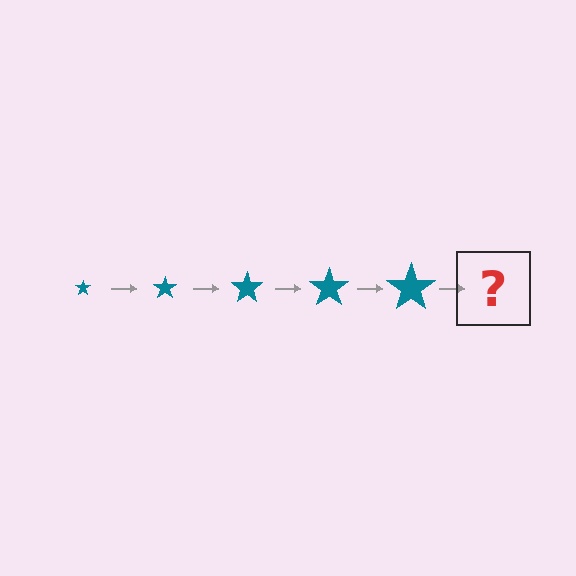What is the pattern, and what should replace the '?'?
The pattern is that the star gets progressively larger each step. The '?' should be a teal star, larger than the previous one.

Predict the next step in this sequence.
The next step is a teal star, larger than the previous one.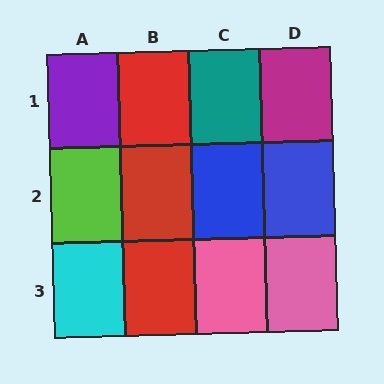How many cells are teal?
1 cell is teal.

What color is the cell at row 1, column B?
Red.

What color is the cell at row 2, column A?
Lime.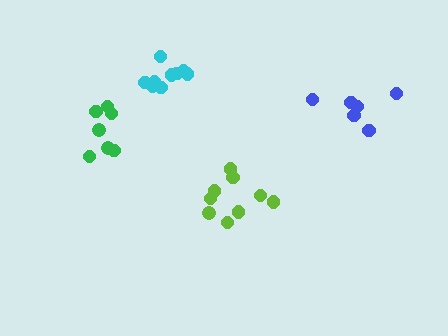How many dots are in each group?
Group 1: 6 dots, Group 2: 9 dots, Group 3: 9 dots, Group 4: 7 dots (31 total).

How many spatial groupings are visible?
There are 4 spatial groupings.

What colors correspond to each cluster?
The clusters are colored: blue, lime, cyan, green.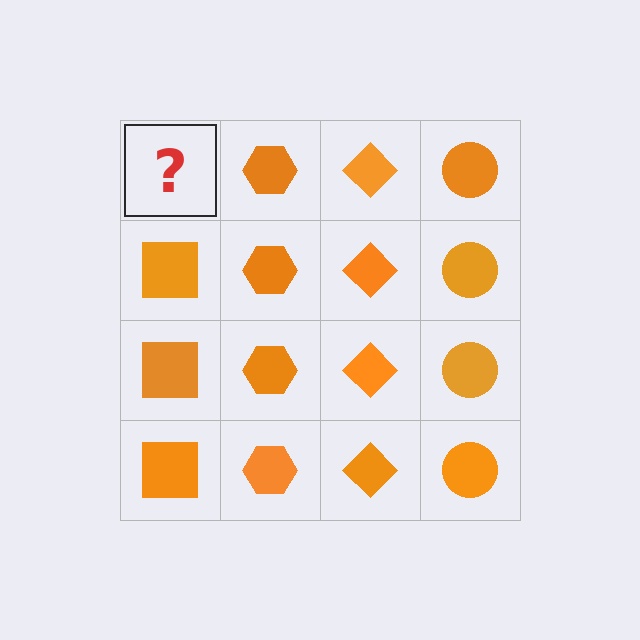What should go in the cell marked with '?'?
The missing cell should contain an orange square.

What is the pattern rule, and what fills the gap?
The rule is that each column has a consistent shape. The gap should be filled with an orange square.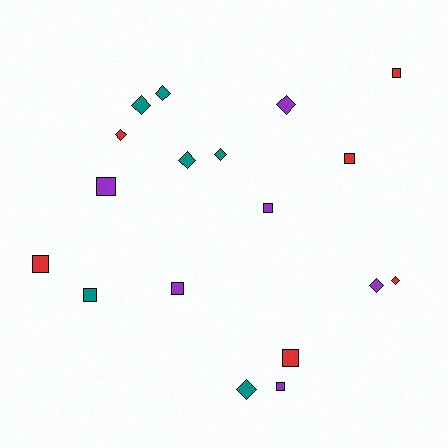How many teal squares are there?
There is 1 teal square.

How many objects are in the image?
There are 18 objects.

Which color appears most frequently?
Teal, with 6 objects.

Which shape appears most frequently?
Diamond, with 9 objects.